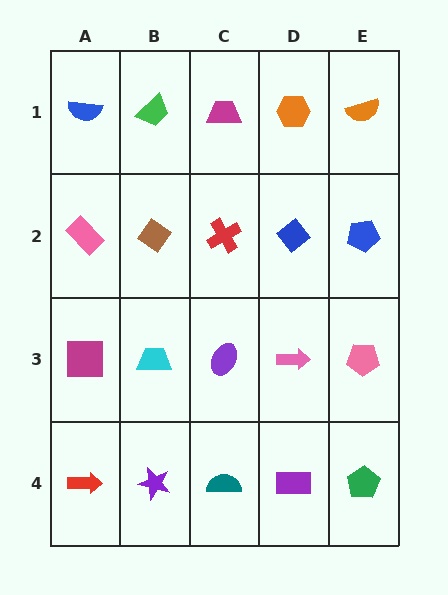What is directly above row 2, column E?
An orange semicircle.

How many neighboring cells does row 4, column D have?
3.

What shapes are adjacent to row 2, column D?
An orange hexagon (row 1, column D), a pink arrow (row 3, column D), a red cross (row 2, column C), a blue pentagon (row 2, column E).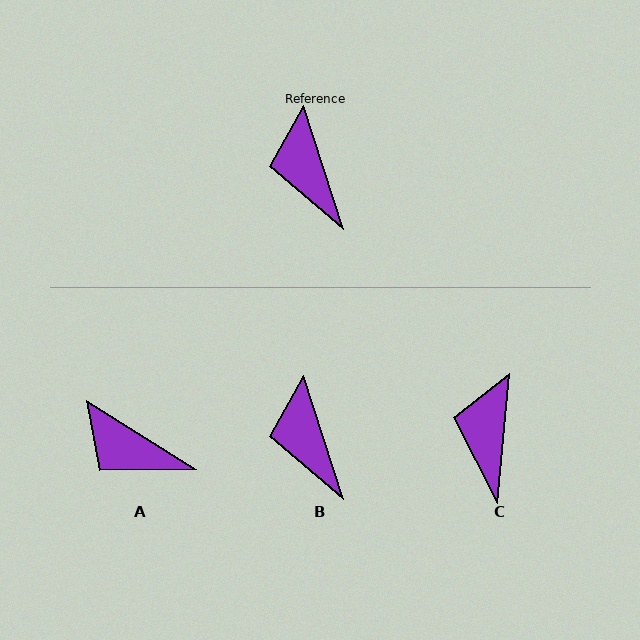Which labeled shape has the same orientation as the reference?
B.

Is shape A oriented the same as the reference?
No, it is off by about 40 degrees.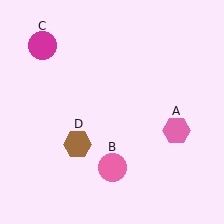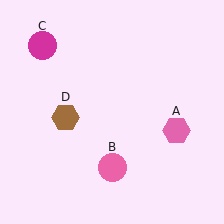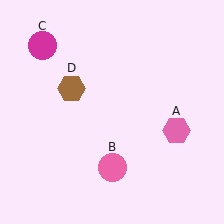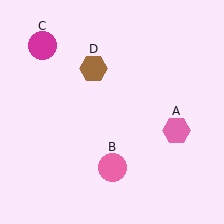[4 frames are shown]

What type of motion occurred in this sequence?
The brown hexagon (object D) rotated clockwise around the center of the scene.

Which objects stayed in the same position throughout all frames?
Pink hexagon (object A) and pink circle (object B) and magenta circle (object C) remained stationary.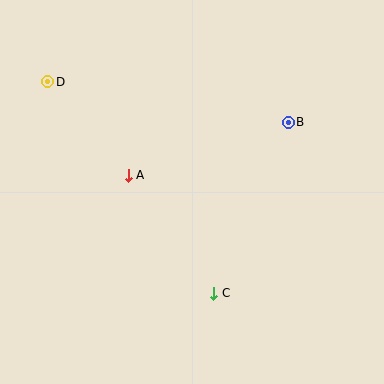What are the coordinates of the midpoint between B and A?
The midpoint between B and A is at (208, 149).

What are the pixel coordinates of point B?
Point B is at (288, 122).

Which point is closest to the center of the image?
Point A at (128, 175) is closest to the center.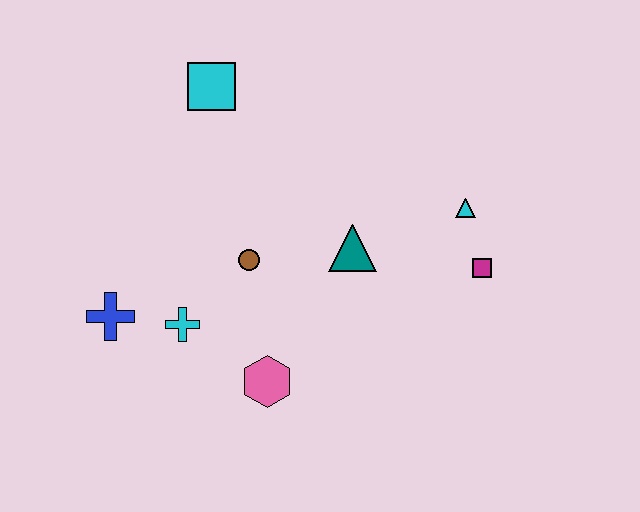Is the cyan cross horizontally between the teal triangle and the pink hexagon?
No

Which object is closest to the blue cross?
The cyan cross is closest to the blue cross.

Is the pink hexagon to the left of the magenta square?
Yes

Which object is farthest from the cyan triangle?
The blue cross is farthest from the cyan triangle.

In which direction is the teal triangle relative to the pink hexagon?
The teal triangle is above the pink hexagon.